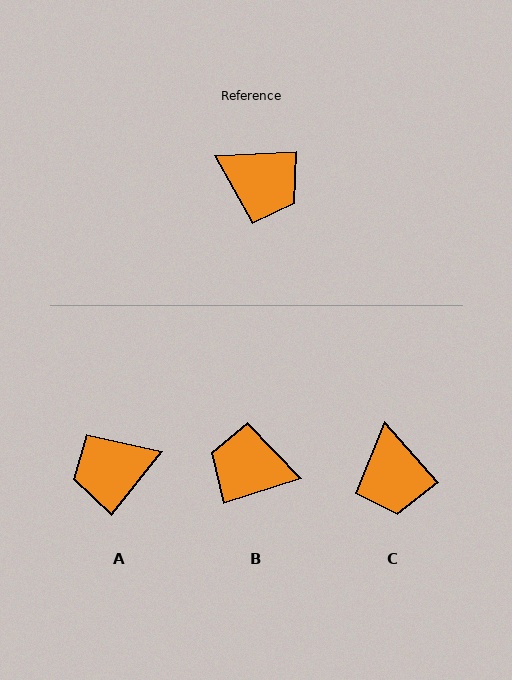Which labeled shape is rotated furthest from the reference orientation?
B, about 165 degrees away.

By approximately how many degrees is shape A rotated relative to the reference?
Approximately 131 degrees clockwise.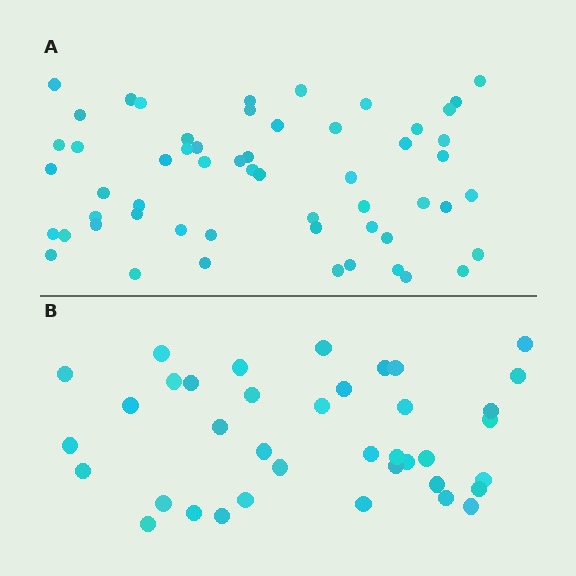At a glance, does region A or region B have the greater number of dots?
Region A (the top region) has more dots.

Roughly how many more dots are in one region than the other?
Region A has approximately 20 more dots than region B.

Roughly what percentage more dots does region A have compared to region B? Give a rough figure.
About 45% more.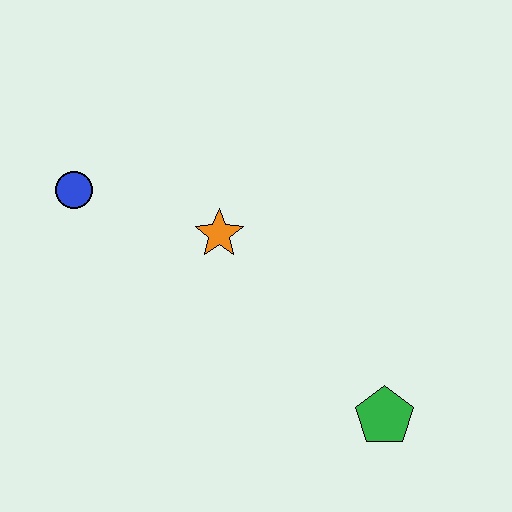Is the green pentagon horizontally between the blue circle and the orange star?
No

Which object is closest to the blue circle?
The orange star is closest to the blue circle.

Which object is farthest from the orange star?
The green pentagon is farthest from the orange star.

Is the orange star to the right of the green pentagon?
No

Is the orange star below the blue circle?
Yes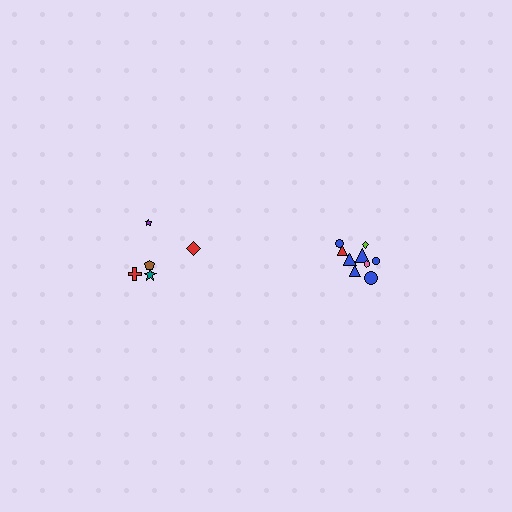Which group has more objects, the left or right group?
The right group.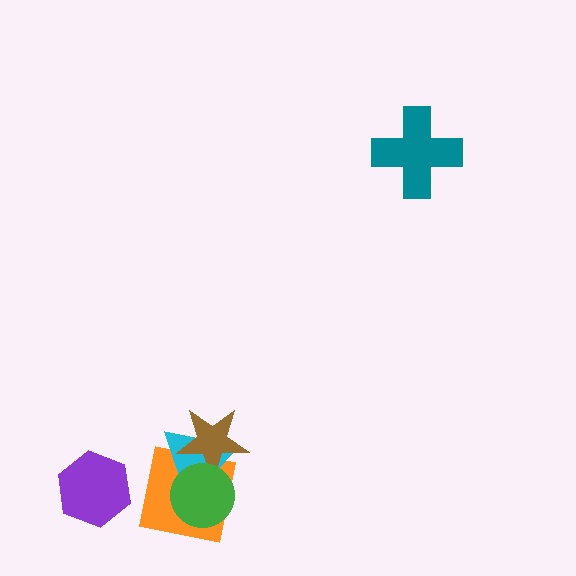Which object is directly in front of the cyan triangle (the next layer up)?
The brown star is directly in front of the cyan triangle.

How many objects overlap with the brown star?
3 objects overlap with the brown star.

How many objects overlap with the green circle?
3 objects overlap with the green circle.